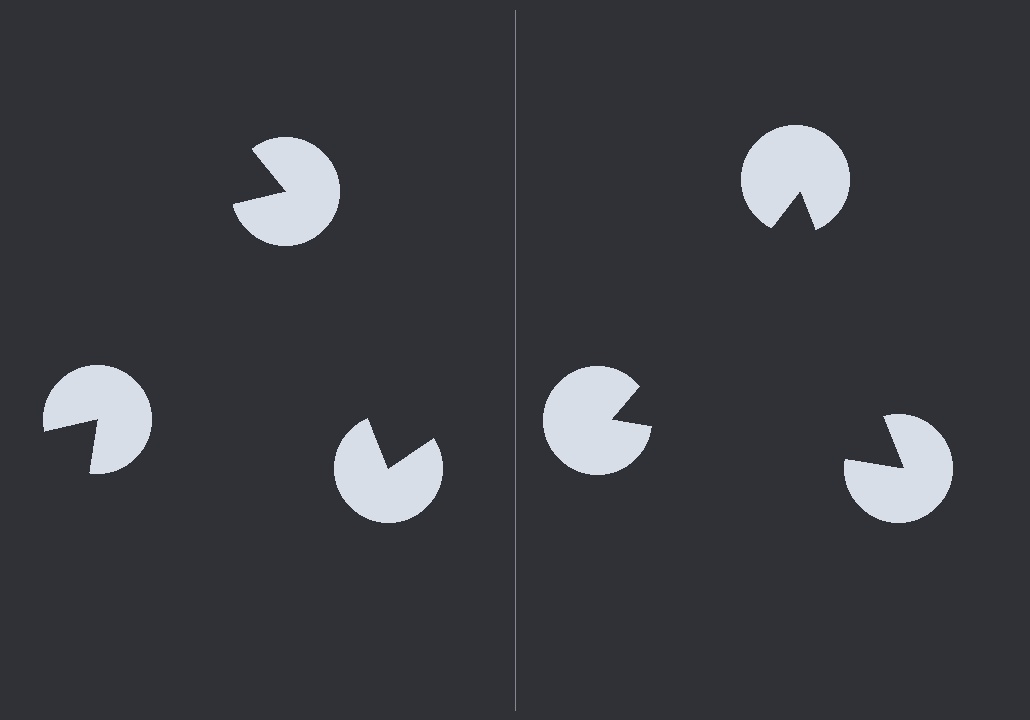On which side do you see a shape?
An illusory triangle appears on the right side. On the left side the wedge cuts are rotated, so no coherent shape forms.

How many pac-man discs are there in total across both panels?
6 — 3 on each side.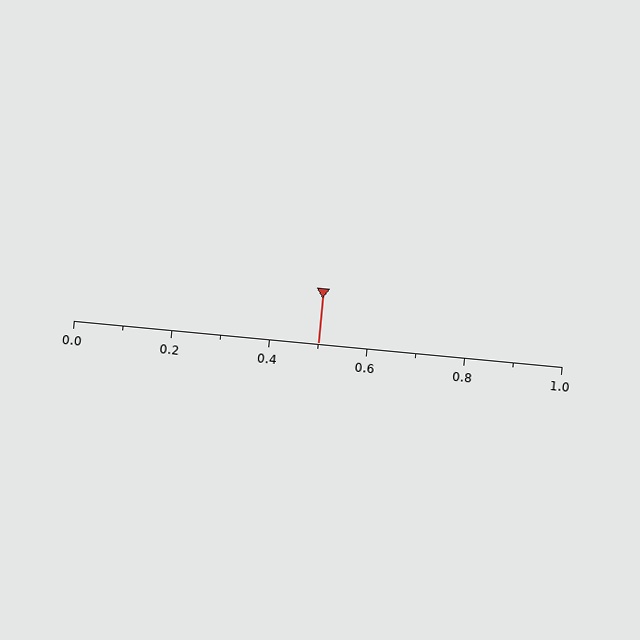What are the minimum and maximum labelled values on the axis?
The axis runs from 0.0 to 1.0.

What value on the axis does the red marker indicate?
The marker indicates approximately 0.5.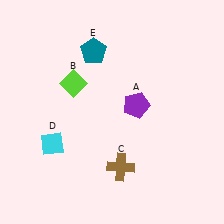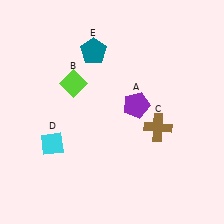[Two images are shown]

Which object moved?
The brown cross (C) moved up.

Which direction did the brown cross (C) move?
The brown cross (C) moved up.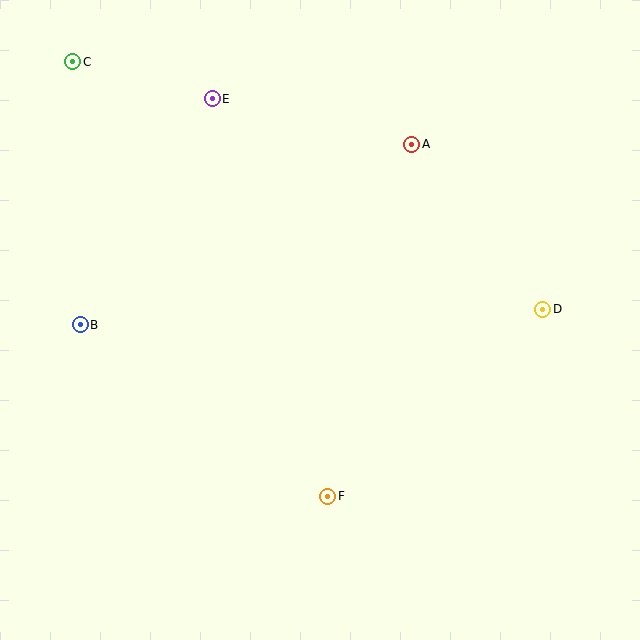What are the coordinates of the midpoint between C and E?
The midpoint between C and E is at (142, 80).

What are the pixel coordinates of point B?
Point B is at (80, 325).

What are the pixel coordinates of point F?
Point F is at (328, 496).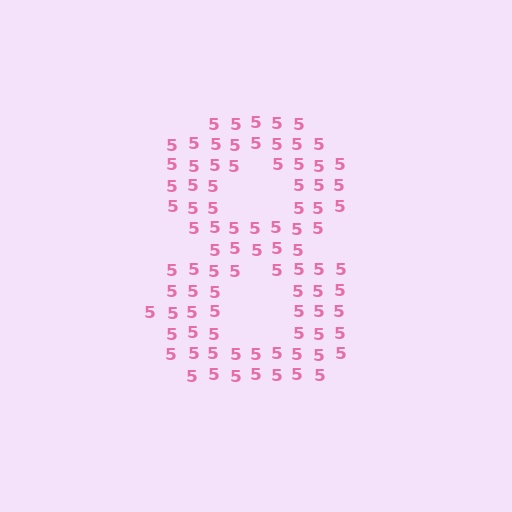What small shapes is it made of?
It is made of small digit 5's.